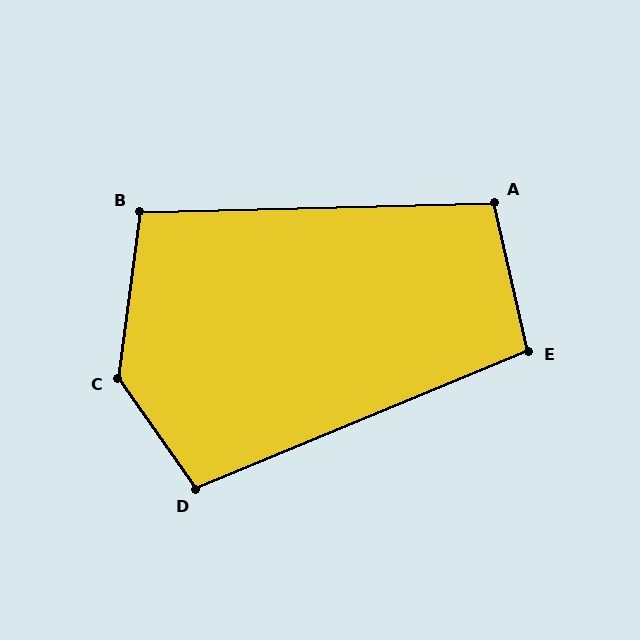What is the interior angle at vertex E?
Approximately 100 degrees (obtuse).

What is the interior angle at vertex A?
Approximately 101 degrees (obtuse).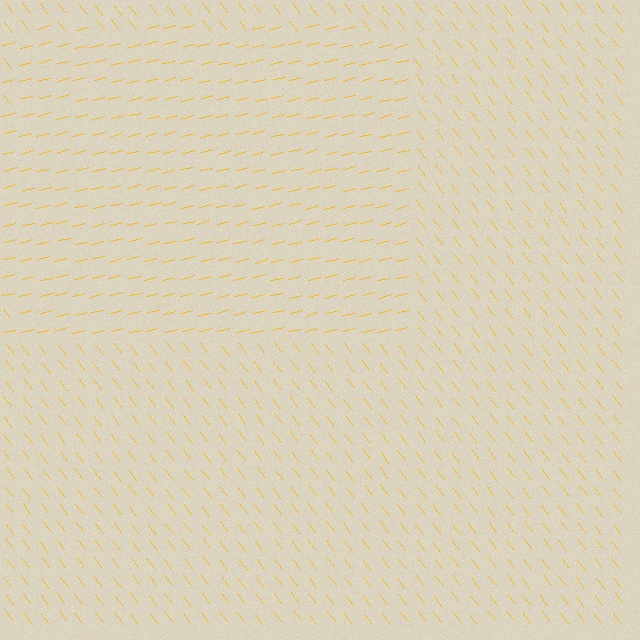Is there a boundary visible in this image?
Yes, there is a texture boundary formed by a change in line orientation.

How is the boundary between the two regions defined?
The boundary is defined purely by a change in line orientation (approximately 67 degrees difference). All lines are the same color and thickness.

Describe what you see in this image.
The image is filled with small yellow line segments. A rectangle region in the image has lines oriented differently from the surrounding lines, creating a visible texture boundary.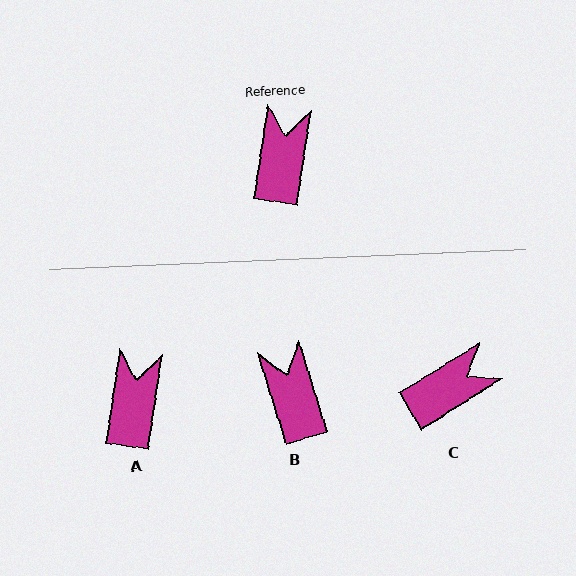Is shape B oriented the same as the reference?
No, it is off by about 26 degrees.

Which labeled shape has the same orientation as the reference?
A.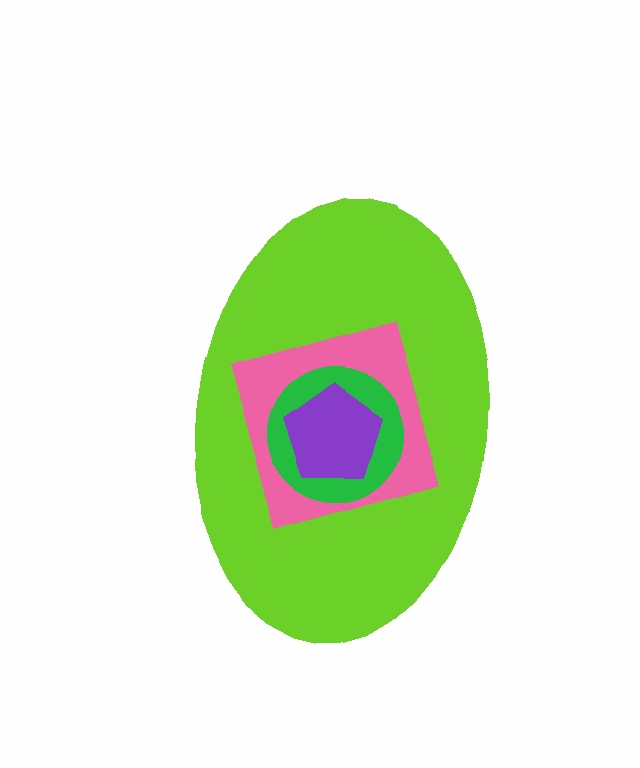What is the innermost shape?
The purple pentagon.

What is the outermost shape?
The lime ellipse.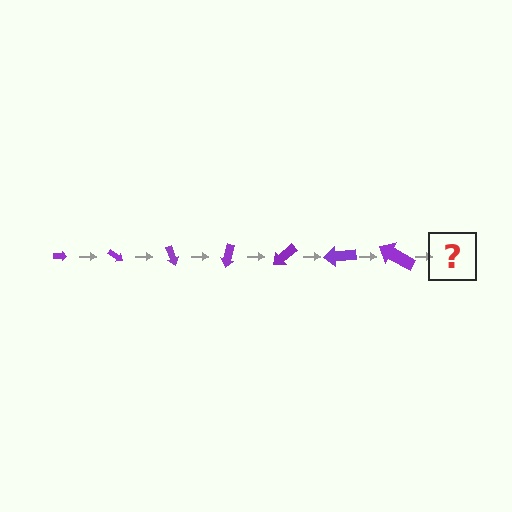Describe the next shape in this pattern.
It should be an arrow, larger than the previous one and rotated 245 degrees from the start.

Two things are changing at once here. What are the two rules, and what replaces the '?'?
The two rules are that the arrow grows larger each step and it rotates 35 degrees each step. The '?' should be an arrow, larger than the previous one and rotated 245 degrees from the start.